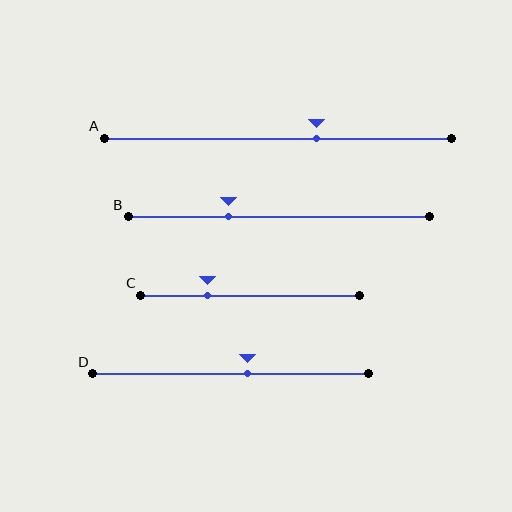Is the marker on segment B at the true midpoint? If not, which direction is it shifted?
No, the marker on segment B is shifted to the left by about 17% of the segment length.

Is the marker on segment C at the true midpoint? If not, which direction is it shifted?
No, the marker on segment C is shifted to the left by about 19% of the segment length.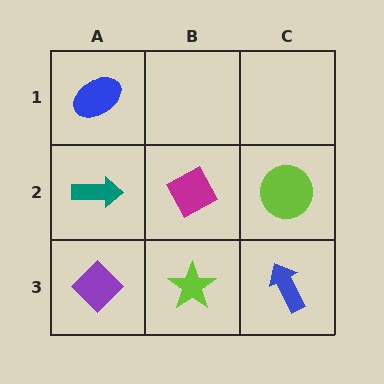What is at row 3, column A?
A purple diamond.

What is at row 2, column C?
A lime circle.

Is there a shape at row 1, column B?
No, that cell is empty.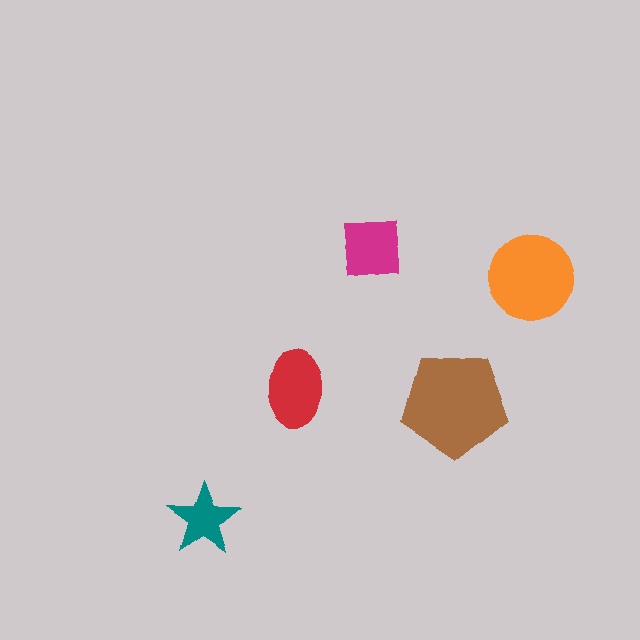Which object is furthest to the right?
The orange circle is rightmost.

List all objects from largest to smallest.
The brown pentagon, the orange circle, the red ellipse, the magenta square, the teal star.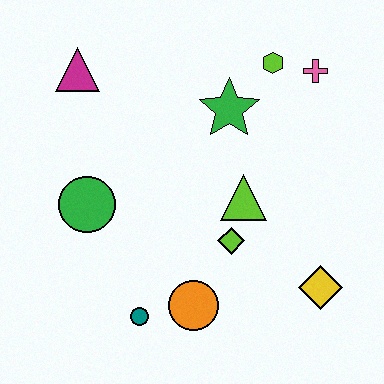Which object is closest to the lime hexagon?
The pink cross is closest to the lime hexagon.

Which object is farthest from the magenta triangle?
The yellow diamond is farthest from the magenta triangle.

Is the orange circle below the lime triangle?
Yes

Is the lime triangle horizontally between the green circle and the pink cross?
Yes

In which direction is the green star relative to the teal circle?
The green star is above the teal circle.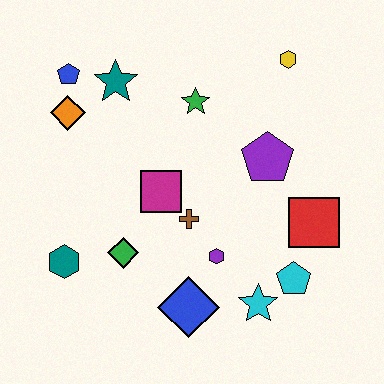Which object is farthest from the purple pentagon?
The teal hexagon is farthest from the purple pentagon.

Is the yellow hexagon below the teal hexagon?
No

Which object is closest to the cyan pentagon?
The cyan star is closest to the cyan pentagon.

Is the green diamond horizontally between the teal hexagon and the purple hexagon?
Yes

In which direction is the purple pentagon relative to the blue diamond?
The purple pentagon is above the blue diamond.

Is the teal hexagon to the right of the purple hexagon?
No